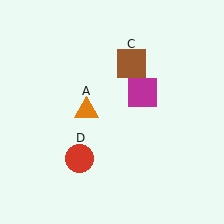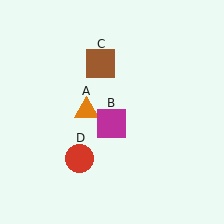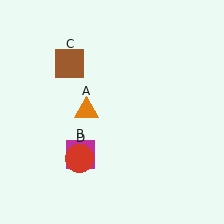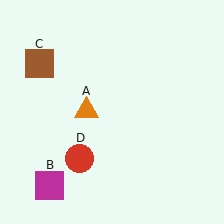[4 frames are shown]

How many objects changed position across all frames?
2 objects changed position: magenta square (object B), brown square (object C).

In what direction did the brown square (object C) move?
The brown square (object C) moved left.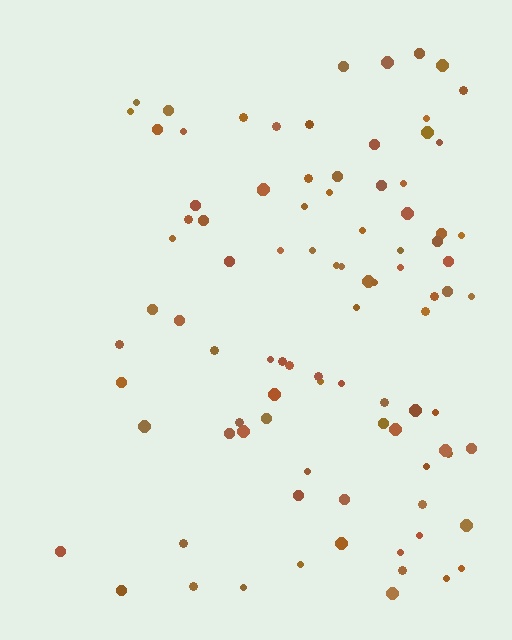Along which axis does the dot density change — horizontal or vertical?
Horizontal.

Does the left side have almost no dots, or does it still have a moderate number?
Still a moderate number, just noticeably fewer than the right.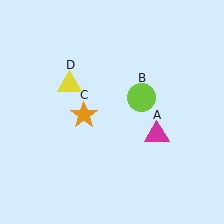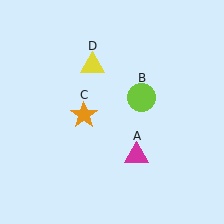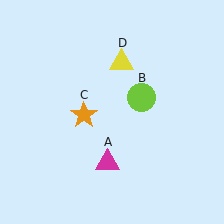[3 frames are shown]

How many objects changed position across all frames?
2 objects changed position: magenta triangle (object A), yellow triangle (object D).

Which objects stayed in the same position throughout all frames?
Lime circle (object B) and orange star (object C) remained stationary.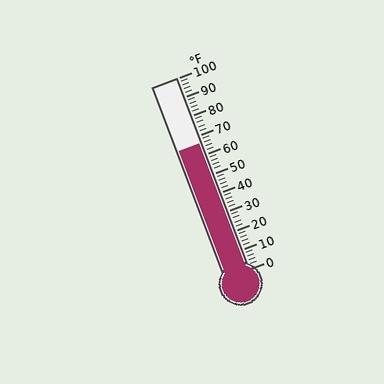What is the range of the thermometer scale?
The thermometer scale ranges from 0°F to 100°F.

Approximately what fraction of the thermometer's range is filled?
The thermometer is filled to approximately 65% of its range.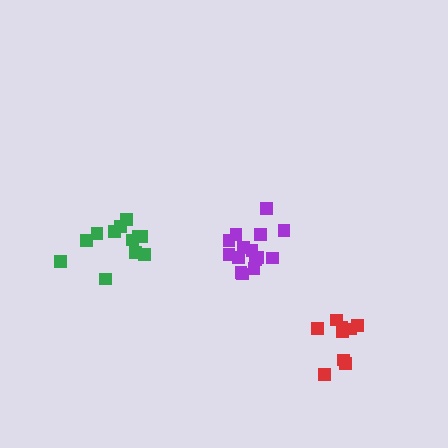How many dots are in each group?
Group 1: 9 dots, Group 2: 12 dots, Group 3: 15 dots (36 total).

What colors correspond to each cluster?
The clusters are colored: red, green, purple.